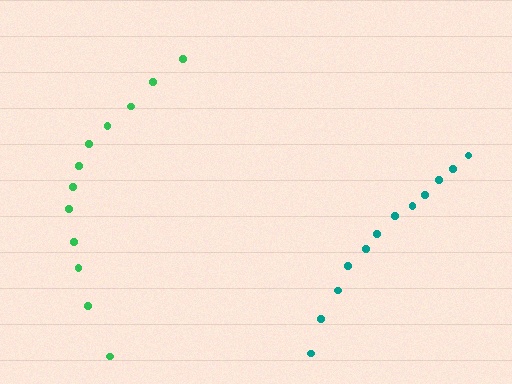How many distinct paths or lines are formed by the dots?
There are 2 distinct paths.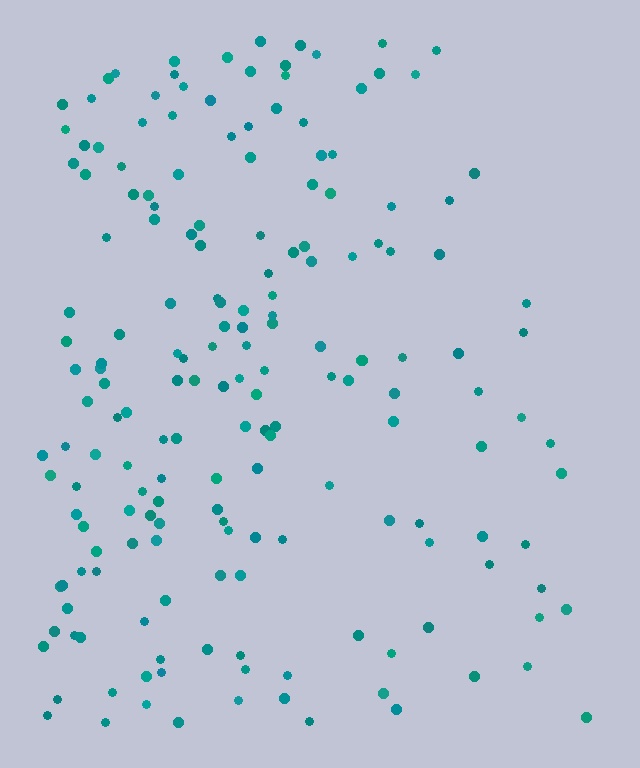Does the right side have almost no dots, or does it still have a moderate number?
Still a moderate number, just noticeably fewer than the left.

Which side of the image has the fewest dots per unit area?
The right.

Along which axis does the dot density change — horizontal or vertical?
Horizontal.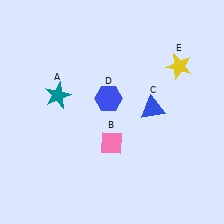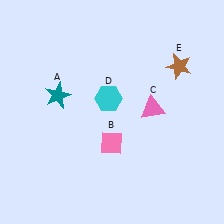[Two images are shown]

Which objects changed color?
C changed from blue to pink. D changed from blue to cyan. E changed from yellow to brown.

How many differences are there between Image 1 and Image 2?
There are 3 differences between the two images.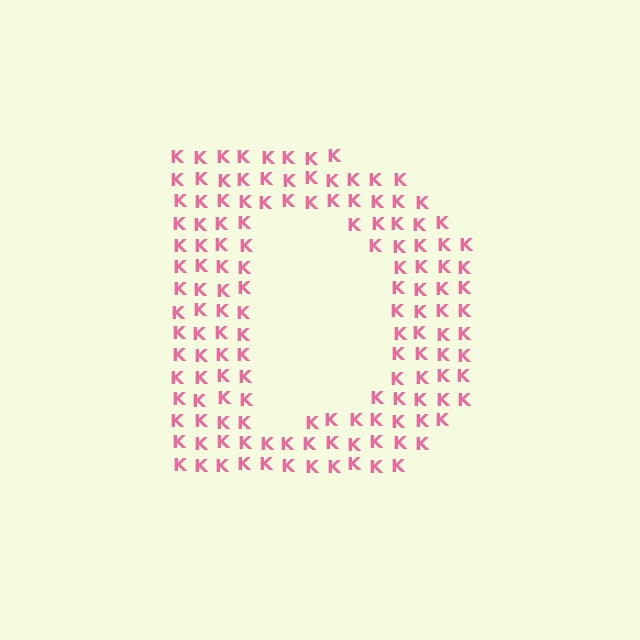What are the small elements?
The small elements are letter K's.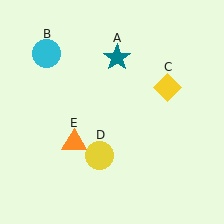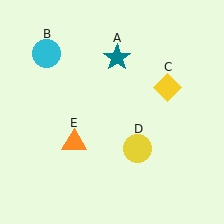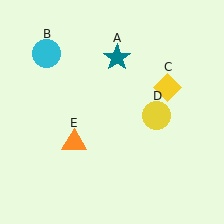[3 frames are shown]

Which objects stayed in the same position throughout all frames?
Teal star (object A) and cyan circle (object B) and yellow diamond (object C) and orange triangle (object E) remained stationary.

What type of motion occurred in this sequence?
The yellow circle (object D) rotated counterclockwise around the center of the scene.